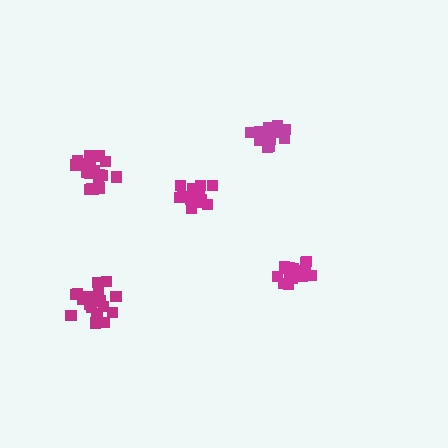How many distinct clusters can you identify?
There are 5 distinct clusters.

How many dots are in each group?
Group 1: 15 dots, Group 2: 21 dots, Group 3: 19 dots, Group 4: 16 dots, Group 5: 19 dots (90 total).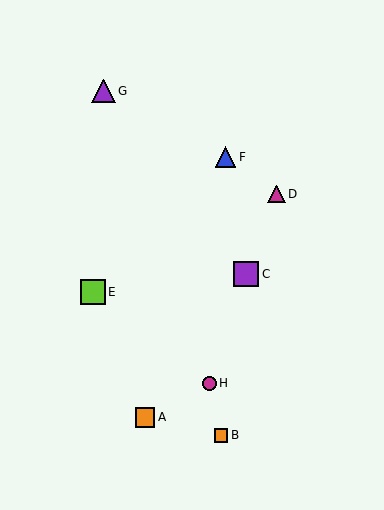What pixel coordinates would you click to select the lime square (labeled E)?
Click at (93, 292) to select the lime square E.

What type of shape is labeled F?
Shape F is a blue triangle.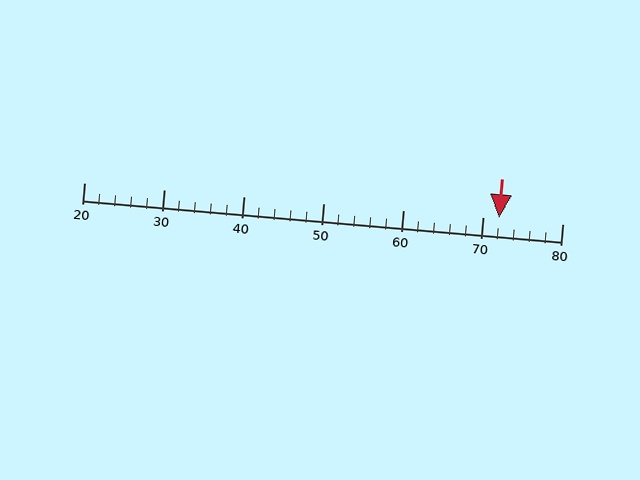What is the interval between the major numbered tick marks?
The major tick marks are spaced 10 units apart.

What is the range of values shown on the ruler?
The ruler shows values from 20 to 80.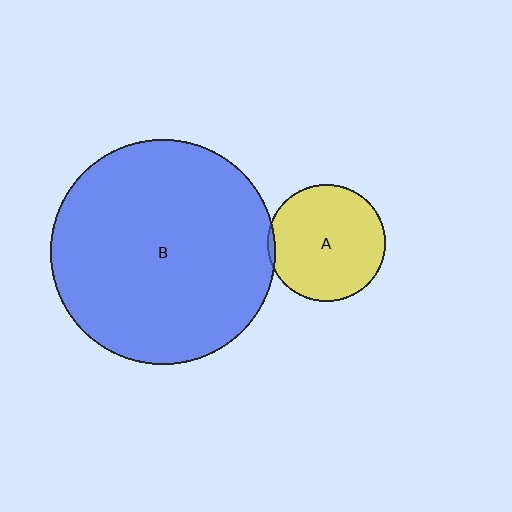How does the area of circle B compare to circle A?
Approximately 3.7 times.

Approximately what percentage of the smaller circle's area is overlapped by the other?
Approximately 5%.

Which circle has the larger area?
Circle B (blue).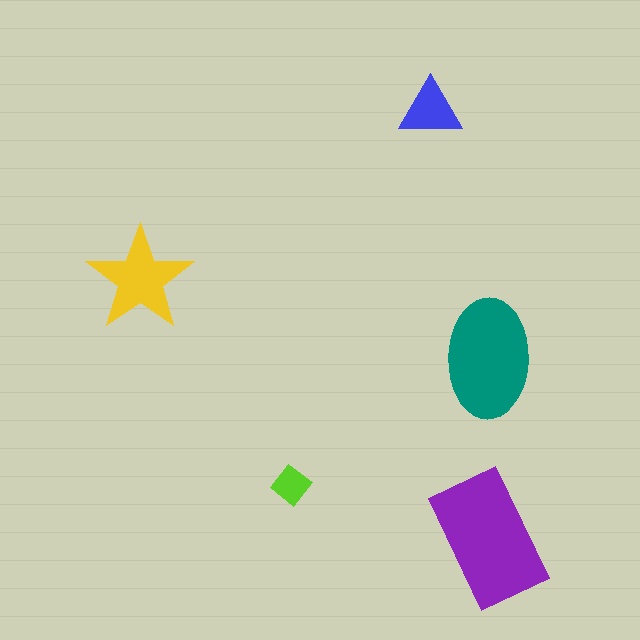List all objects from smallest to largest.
The lime diamond, the blue triangle, the yellow star, the teal ellipse, the purple rectangle.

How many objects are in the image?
There are 5 objects in the image.